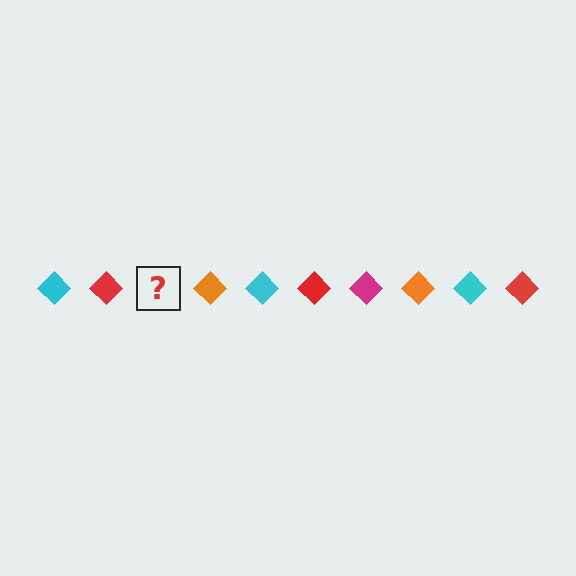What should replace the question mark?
The question mark should be replaced with a magenta diamond.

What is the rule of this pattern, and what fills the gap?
The rule is that the pattern cycles through cyan, red, magenta, orange diamonds. The gap should be filled with a magenta diamond.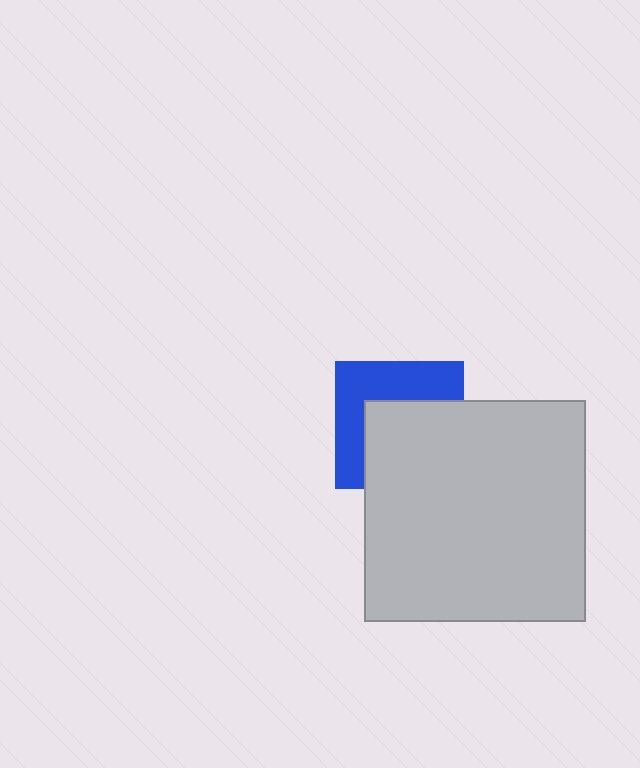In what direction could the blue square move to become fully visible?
The blue square could move toward the upper-left. That would shift it out from behind the light gray square entirely.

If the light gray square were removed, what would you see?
You would see the complete blue square.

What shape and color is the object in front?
The object in front is a light gray square.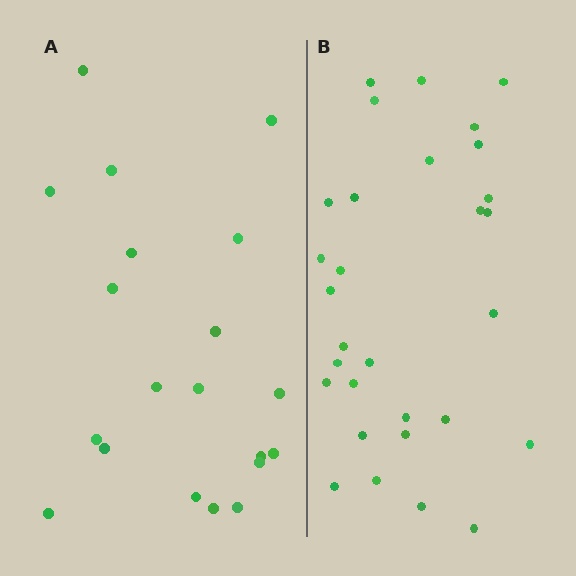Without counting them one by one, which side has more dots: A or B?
Region B (the right region) has more dots.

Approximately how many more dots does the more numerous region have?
Region B has roughly 10 or so more dots than region A.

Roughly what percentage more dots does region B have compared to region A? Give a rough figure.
About 50% more.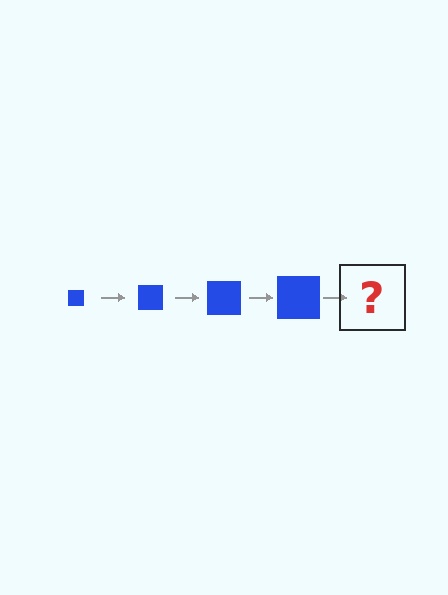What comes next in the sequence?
The next element should be a blue square, larger than the previous one.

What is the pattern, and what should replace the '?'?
The pattern is that the square gets progressively larger each step. The '?' should be a blue square, larger than the previous one.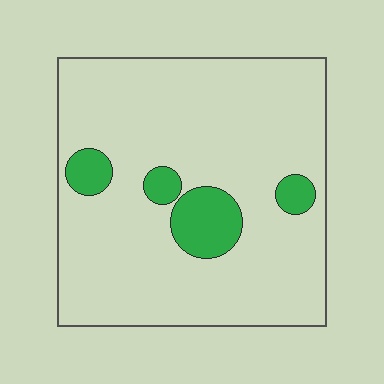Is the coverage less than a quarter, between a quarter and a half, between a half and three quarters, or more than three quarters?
Less than a quarter.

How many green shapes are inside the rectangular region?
4.